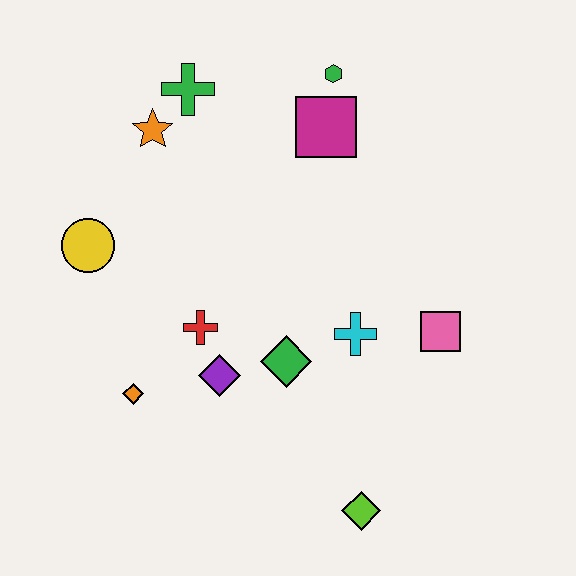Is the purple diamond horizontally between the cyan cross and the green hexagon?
No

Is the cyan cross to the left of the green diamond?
No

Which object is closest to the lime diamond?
The green diamond is closest to the lime diamond.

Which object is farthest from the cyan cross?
The green cross is farthest from the cyan cross.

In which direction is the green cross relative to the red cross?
The green cross is above the red cross.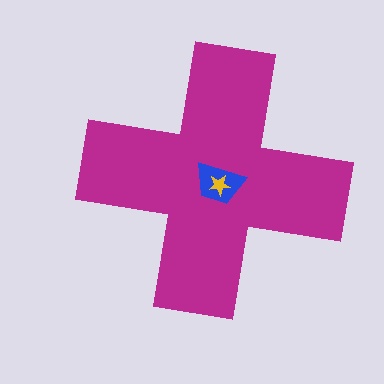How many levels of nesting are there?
3.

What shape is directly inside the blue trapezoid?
The yellow star.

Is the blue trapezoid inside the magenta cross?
Yes.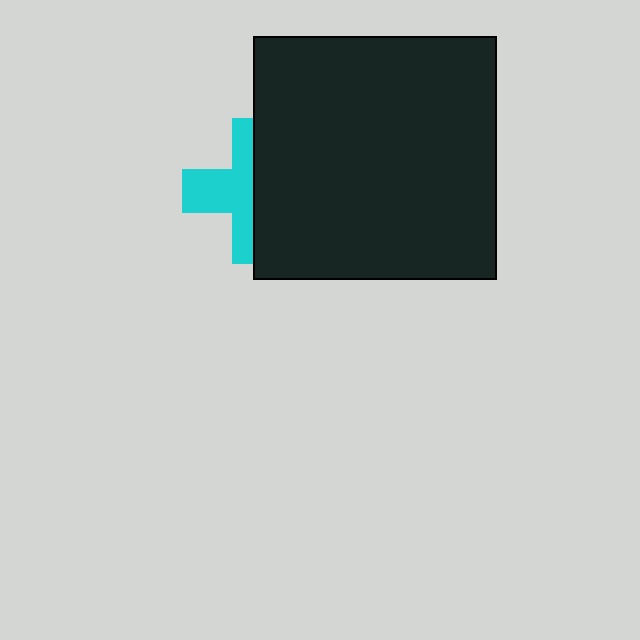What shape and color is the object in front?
The object in front is a black square.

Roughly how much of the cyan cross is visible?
About half of it is visible (roughly 49%).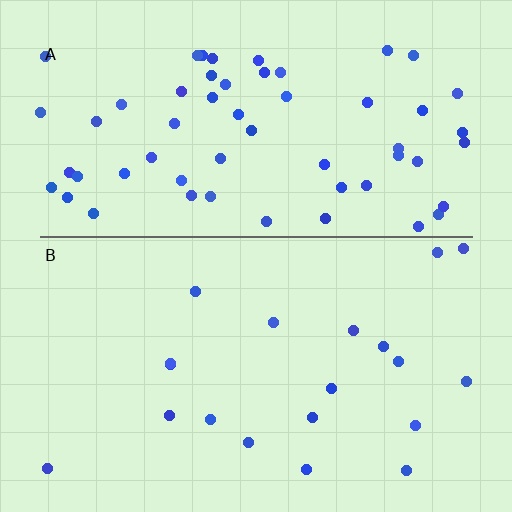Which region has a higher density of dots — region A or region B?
A (the top).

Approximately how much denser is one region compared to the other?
Approximately 3.0× — region A over region B.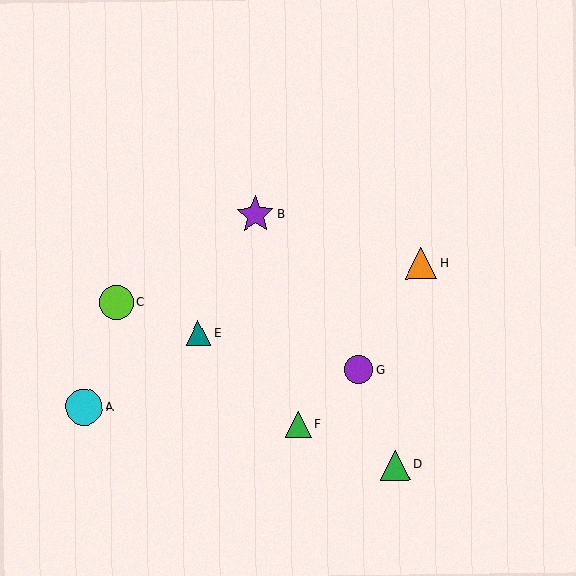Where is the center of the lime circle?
The center of the lime circle is at (116, 302).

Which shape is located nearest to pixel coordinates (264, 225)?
The purple star (labeled B) at (255, 215) is nearest to that location.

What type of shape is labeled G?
Shape G is a purple circle.